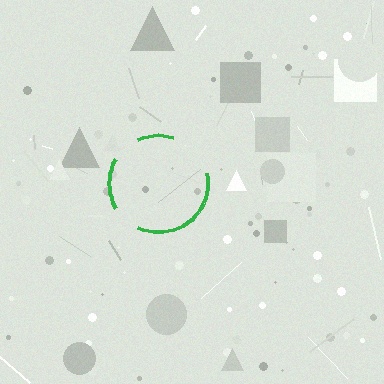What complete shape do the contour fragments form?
The contour fragments form a circle.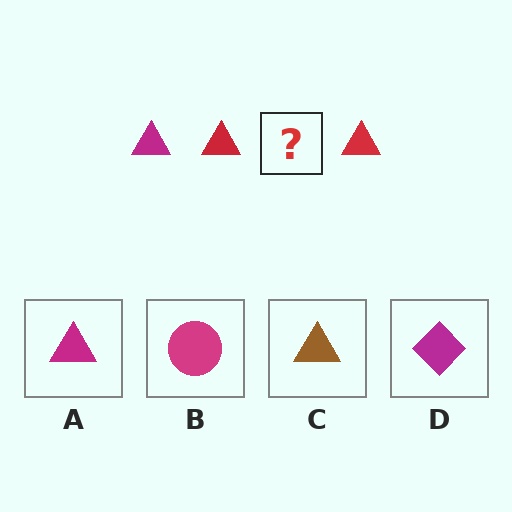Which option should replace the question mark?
Option A.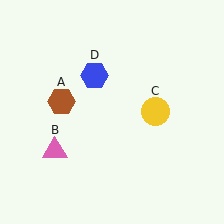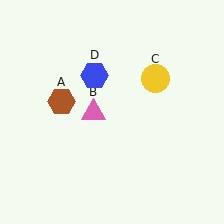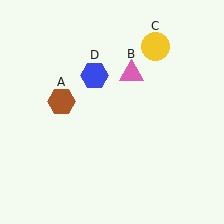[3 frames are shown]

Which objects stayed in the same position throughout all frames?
Brown hexagon (object A) and blue hexagon (object D) remained stationary.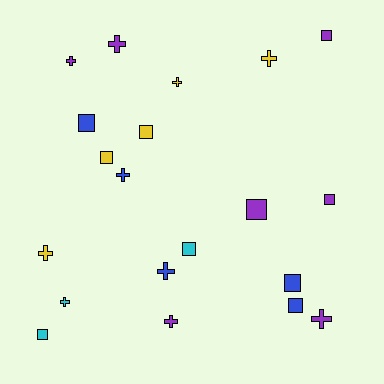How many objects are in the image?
There are 20 objects.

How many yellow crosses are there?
There are 3 yellow crosses.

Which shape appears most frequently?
Cross, with 10 objects.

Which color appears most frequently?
Purple, with 7 objects.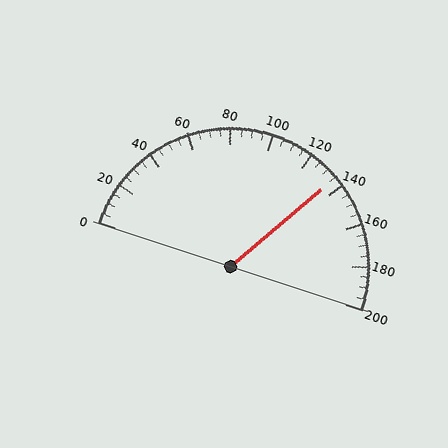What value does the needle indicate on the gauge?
The needle indicates approximately 135.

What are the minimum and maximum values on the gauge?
The gauge ranges from 0 to 200.